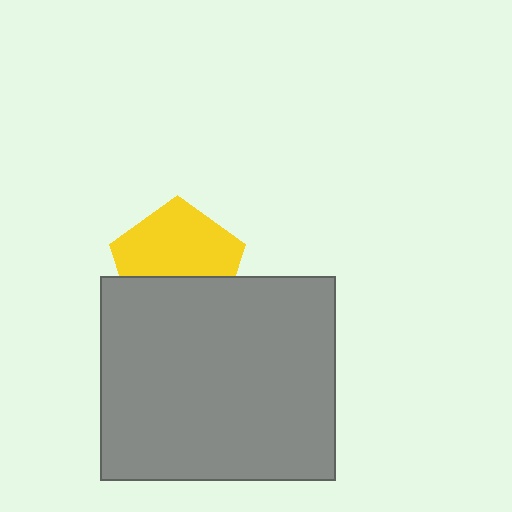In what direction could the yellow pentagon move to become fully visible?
The yellow pentagon could move up. That would shift it out from behind the gray rectangle entirely.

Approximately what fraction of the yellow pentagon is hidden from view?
Roughly 41% of the yellow pentagon is hidden behind the gray rectangle.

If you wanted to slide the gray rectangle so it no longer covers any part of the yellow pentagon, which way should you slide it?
Slide it down — that is the most direct way to separate the two shapes.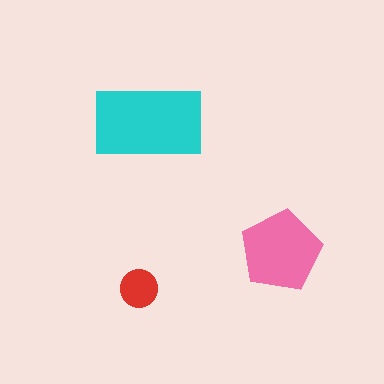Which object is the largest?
The cyan rectangle.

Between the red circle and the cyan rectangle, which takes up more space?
The cyan rectangle.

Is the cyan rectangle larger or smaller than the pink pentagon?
Larger.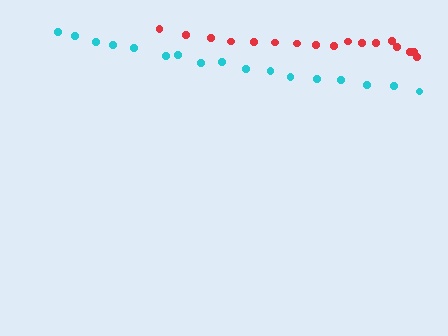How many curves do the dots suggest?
There are 2 distinct paths.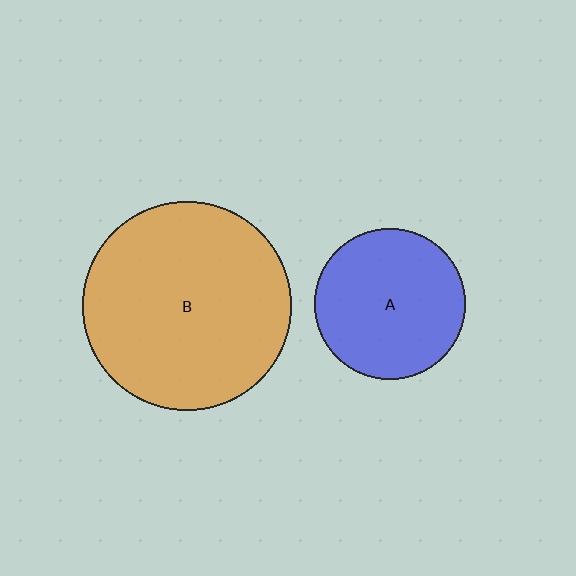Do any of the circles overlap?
No, none of the circles overlap.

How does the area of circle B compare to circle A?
Approximately 1.9 times.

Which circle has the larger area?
Circle B (orange).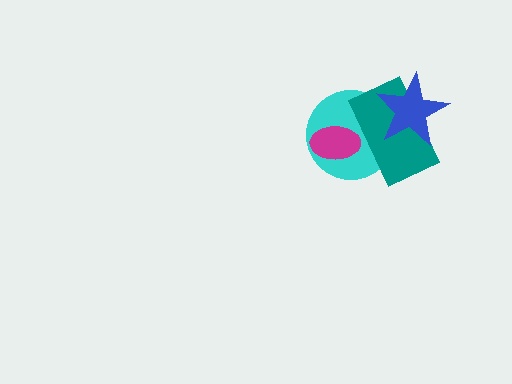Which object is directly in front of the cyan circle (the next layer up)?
The teal rectangle is directly in front of the cyan circle.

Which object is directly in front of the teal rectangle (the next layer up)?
The blue star is directly in front of the teal rectangle.